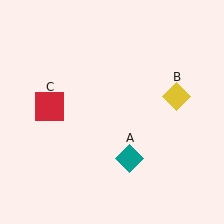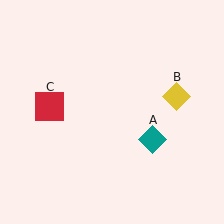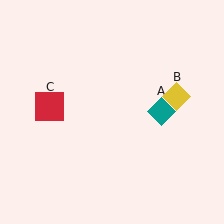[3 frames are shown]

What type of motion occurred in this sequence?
The teal diamond (object A) rotated counterclockwise around the center of the scene.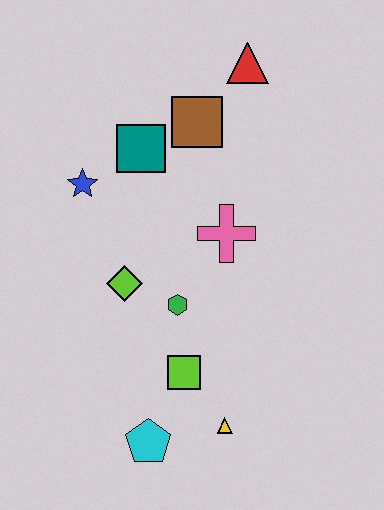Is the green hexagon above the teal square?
No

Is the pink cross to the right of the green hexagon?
Yes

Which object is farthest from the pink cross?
The cyan pentagon is farthest from the pink cross.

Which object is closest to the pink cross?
The green hexagon is closest to the pink cross.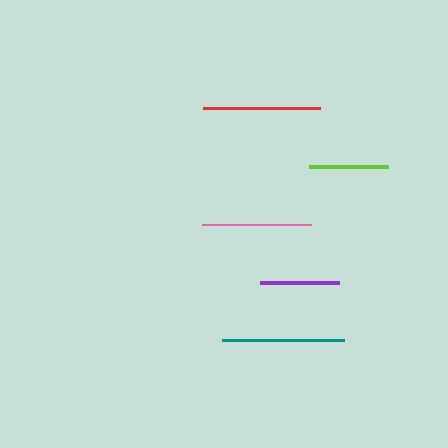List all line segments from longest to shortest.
From longest to shortest: teal, red, pink, purple, lime.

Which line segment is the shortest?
The lime line is the shortest at approximately 78 pixels.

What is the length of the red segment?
The red segment is approximately 118 pixels long.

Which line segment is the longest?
The teal line is the longest at approximately 122 pixels.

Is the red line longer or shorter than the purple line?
The red line is longer than the purple line.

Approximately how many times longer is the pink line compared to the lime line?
The pink line is approximately 1.4 times the length of the lime line.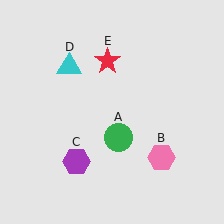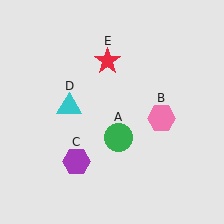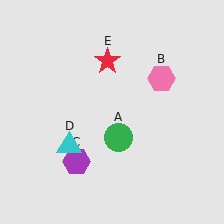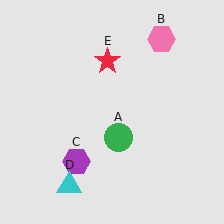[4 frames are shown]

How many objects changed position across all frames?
2 objects changed position: pink hexagon (object B), cyan triangle (object D).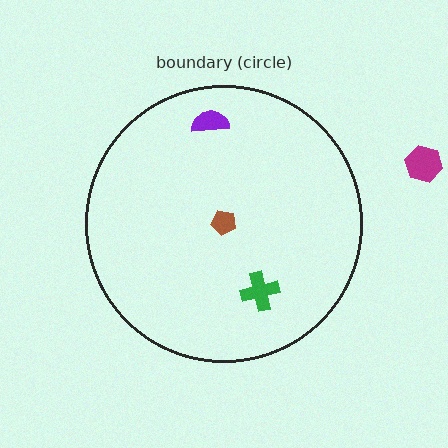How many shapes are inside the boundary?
3 inside, 1 outside.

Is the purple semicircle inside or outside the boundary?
Inside.